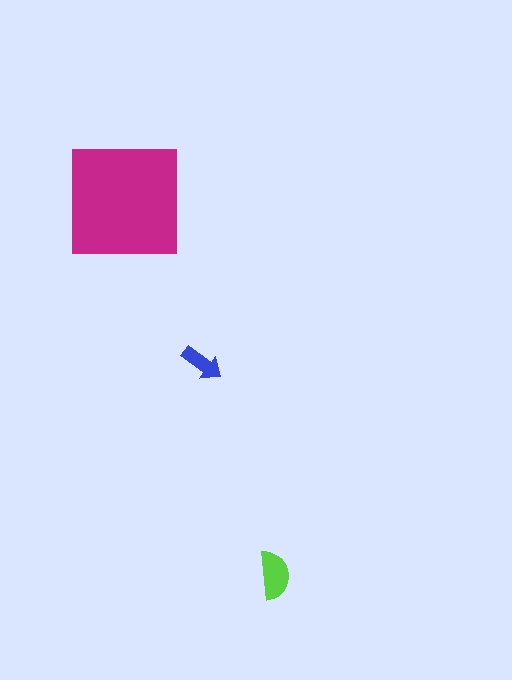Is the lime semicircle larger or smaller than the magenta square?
Smaller.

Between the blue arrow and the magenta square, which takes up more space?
The magenta square.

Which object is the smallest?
The blue arrow.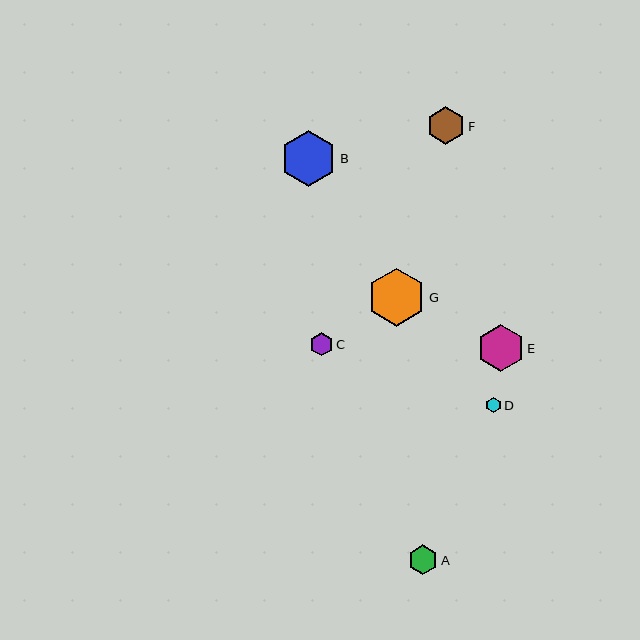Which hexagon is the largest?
Hexagon G is the largest with a size of approximately 58 pixels.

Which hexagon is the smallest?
Hexagon D is the smallest with a size of approximately 16 pixels.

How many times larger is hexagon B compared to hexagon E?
Hexagon B is approximately 1.2 times the size of hexagon E.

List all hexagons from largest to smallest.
From largest to smallest: G, B, E, F, A, C, D.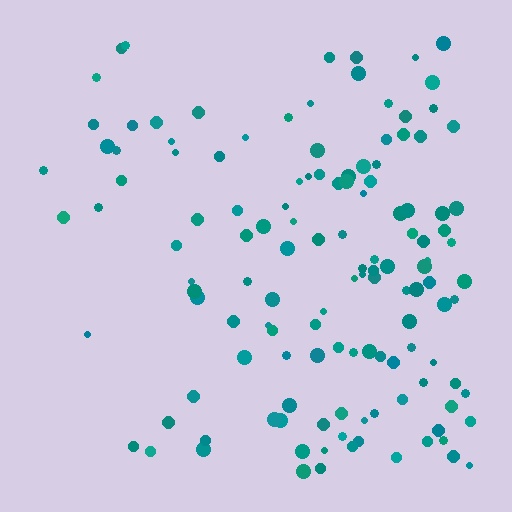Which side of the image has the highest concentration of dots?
The right.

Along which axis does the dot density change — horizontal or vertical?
Horizontal.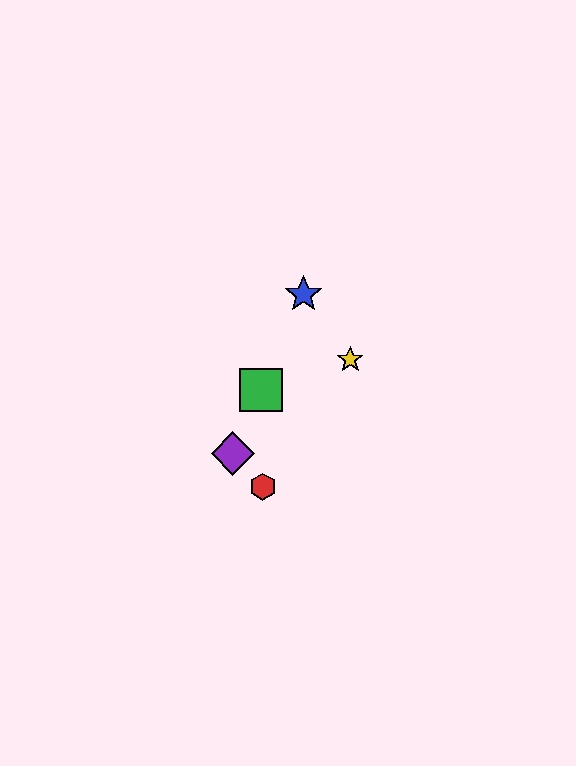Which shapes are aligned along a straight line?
The blue star, the green square, the purple diamond are aligned along a straight line.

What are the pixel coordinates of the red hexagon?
The red hexagon is at (263, 487).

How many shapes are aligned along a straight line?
3 shapes (the blue star, the green square, the purple diamond) are aligned along a straight line.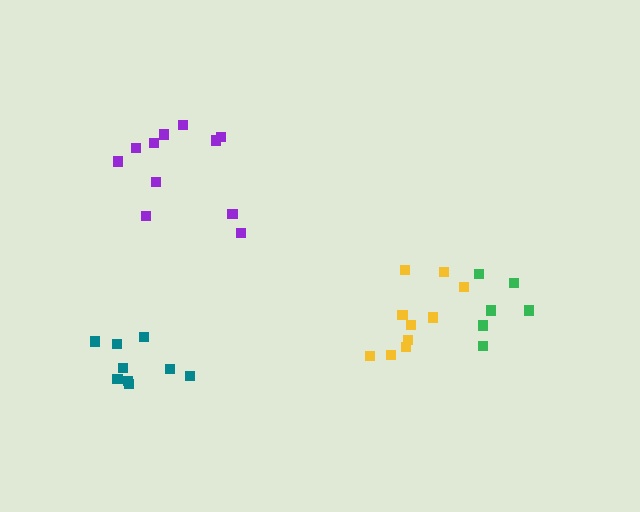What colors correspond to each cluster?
The clusters are colored: green, yellow, purple, teal.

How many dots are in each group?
Group 1: 6 dots, Group 2: 11 dots, Group 3: 11 dots, Group 4: 9 dots (37 total).